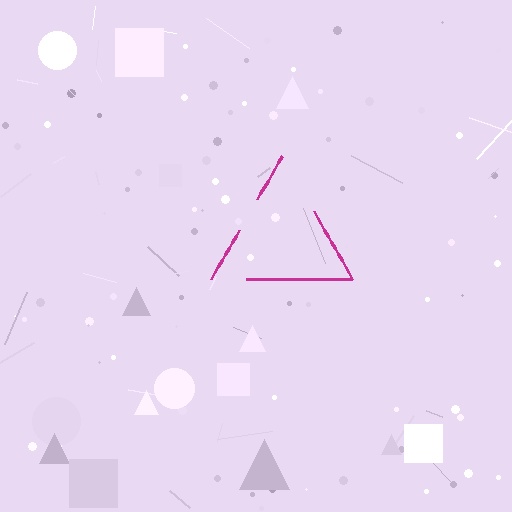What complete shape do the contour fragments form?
The contour fragments form a triangle.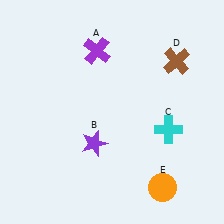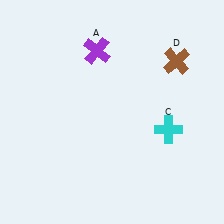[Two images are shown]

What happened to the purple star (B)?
The purple star (B) was removed in Image 2. It was in the bottom-left area of Image 1.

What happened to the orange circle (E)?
The orange circle (E) was removed in Image 2. It was in the bottom-right area of Image 1.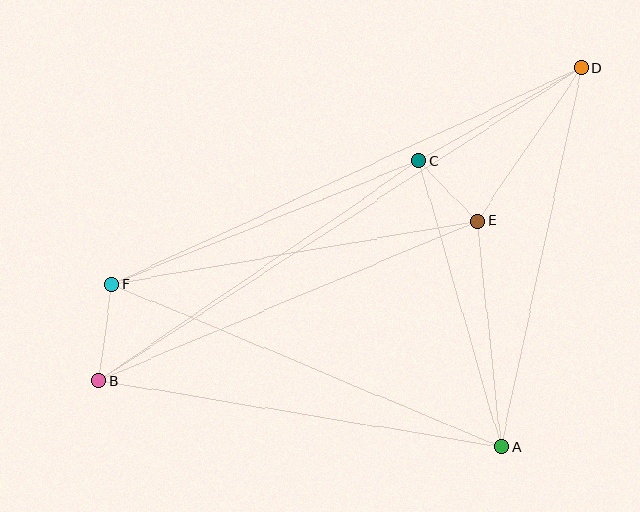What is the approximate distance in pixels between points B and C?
The distance between B and C is approximately 388 pixels.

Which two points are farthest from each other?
Points B and D are farthest from each other.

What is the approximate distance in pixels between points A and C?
The distance between A and C is approximately 298 pixels.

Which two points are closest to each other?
Points C and E are closest to each other.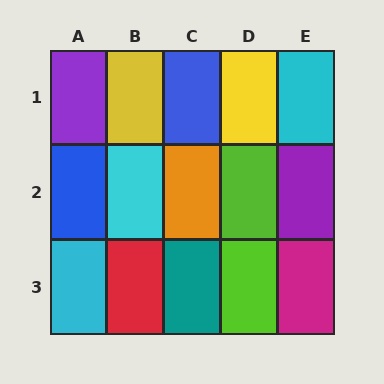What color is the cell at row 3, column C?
Teal.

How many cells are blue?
2 cells are blue.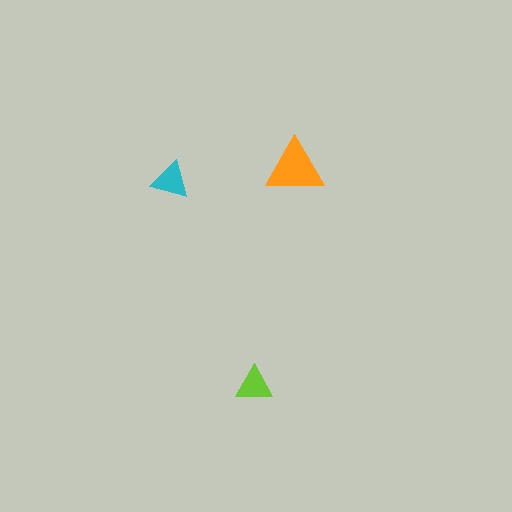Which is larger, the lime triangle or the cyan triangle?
The cyan one.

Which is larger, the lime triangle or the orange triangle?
The orange one.